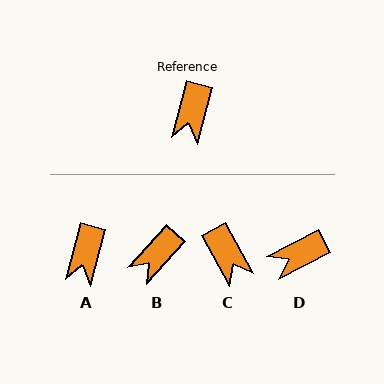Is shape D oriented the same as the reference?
No, it is off by about 48 degrees.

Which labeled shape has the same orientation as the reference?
A.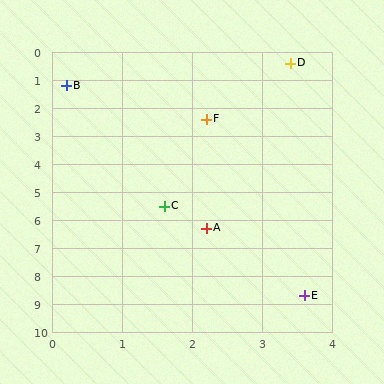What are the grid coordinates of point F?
Point F is at approximately (2.2, 2.4).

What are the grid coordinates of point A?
Point A is at approximately (2.2, 6.3).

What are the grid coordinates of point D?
Point D is at approximately (3.4, 0.4).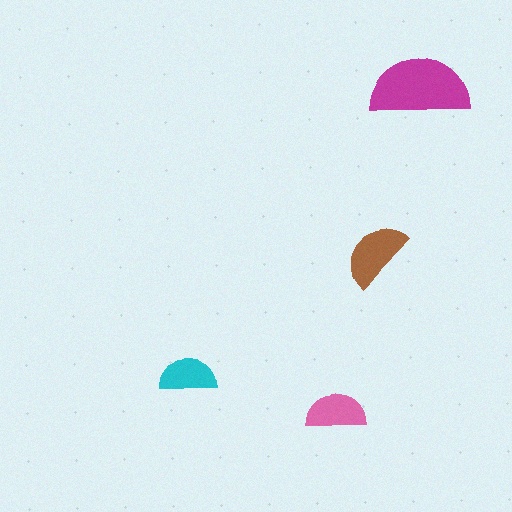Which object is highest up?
The magenta semicircle is topmost.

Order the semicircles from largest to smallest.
the magenta one, the brown one, the pink one, the cyan one.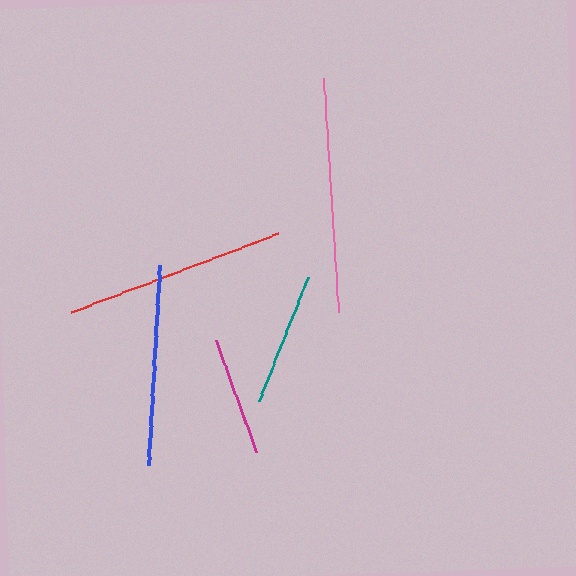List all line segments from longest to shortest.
From longest to shortest: pink, red, blue, teal, magenta.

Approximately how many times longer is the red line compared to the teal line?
The red line is approximately 1.7 times the length of the teal line.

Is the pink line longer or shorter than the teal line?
The pink line is longer than the teal line.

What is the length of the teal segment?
The teal segment is approximately 133 pixels long.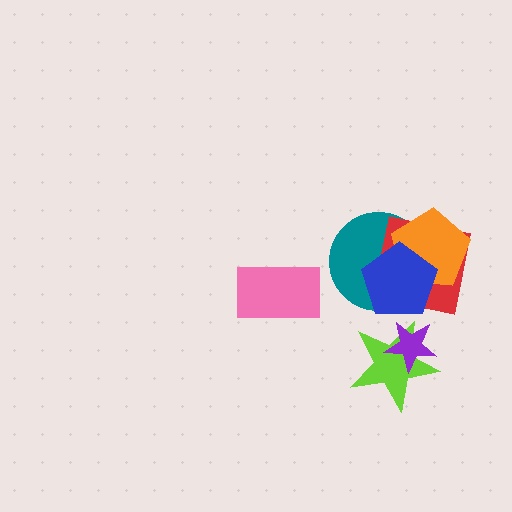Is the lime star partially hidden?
Yes, it is partially covered by another shape.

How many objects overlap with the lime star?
1 object overlaps with the lime star.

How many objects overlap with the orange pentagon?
3 objects overlap with the orange pentagon.